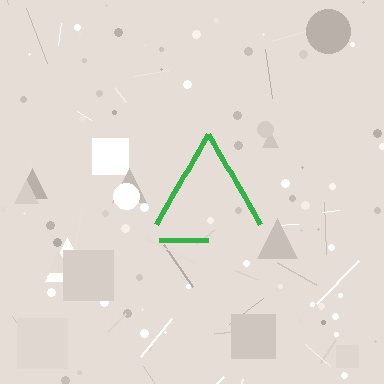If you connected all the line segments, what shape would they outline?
They would outline a triangle.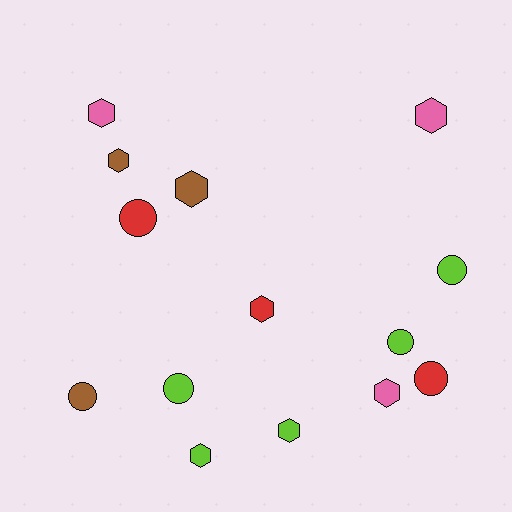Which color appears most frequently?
Lime, with 5 objects.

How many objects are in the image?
There are 14 objects.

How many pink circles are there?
There are no pink circles.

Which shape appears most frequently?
Hexagon, with 8 objects.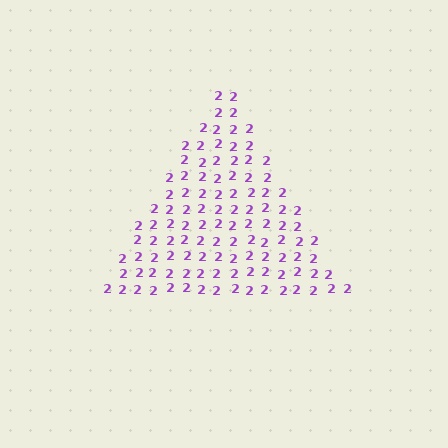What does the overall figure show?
The overall figure shows a triangle.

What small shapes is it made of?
It is made of small digit 2's.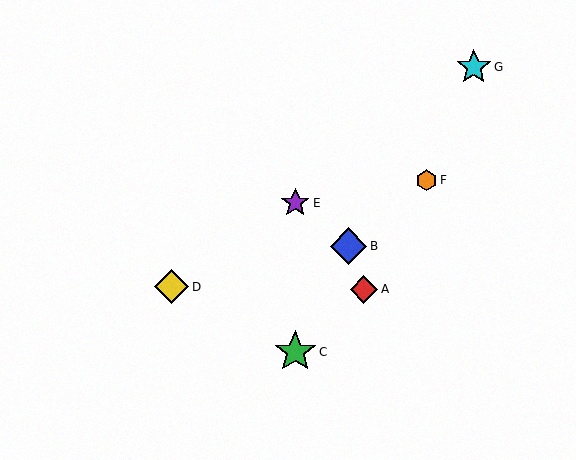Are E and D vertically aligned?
No, E is at x≈295 and D is at x≈172.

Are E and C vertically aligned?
Yes, both are at x≈295.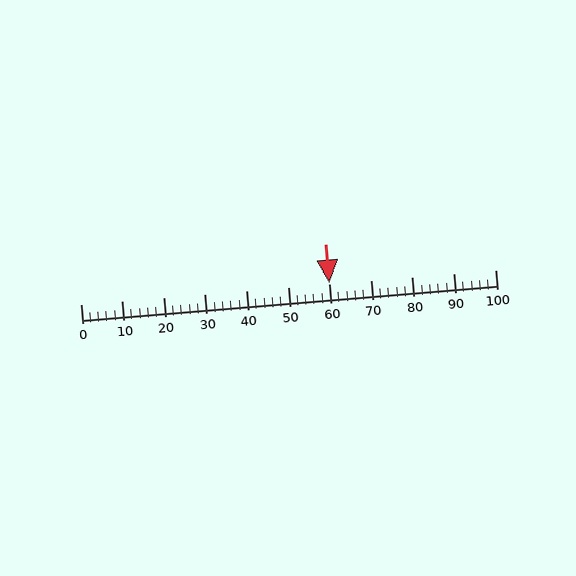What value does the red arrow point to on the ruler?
The red arrow points to approximately 60.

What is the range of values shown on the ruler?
The ruler shows values from 0 to 100.